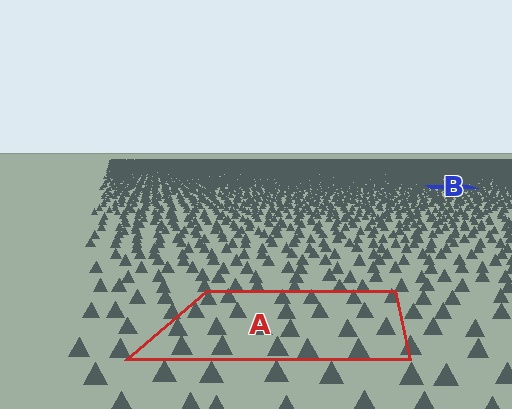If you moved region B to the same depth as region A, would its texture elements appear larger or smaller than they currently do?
They would appear larger. At a closer depth, the same texture elements are projected at a bigger on-screen size.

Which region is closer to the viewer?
Region A is closer. The texture elements there are larger and more spread out.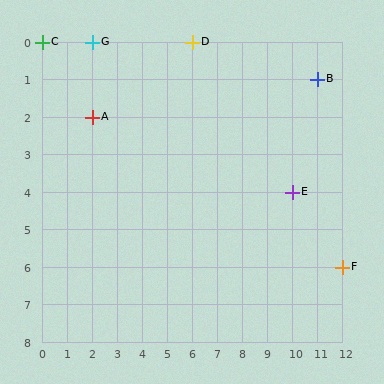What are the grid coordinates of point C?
Point C is at grid coordinates (0, 0).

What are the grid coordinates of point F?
Point F is at grid coordinates (12, 6).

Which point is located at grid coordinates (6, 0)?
Point D is at (6, 0).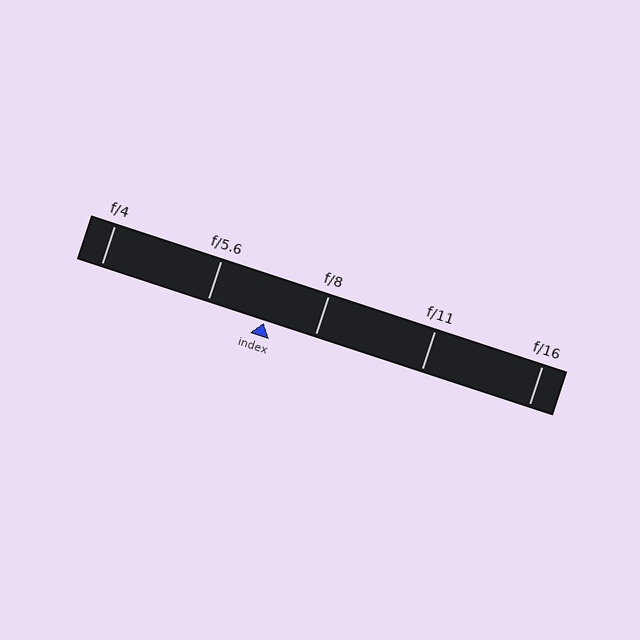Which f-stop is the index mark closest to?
The index mark is closest to f/8.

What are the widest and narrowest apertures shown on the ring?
The widest aperture shown is f/4 and the narrowest is f/16.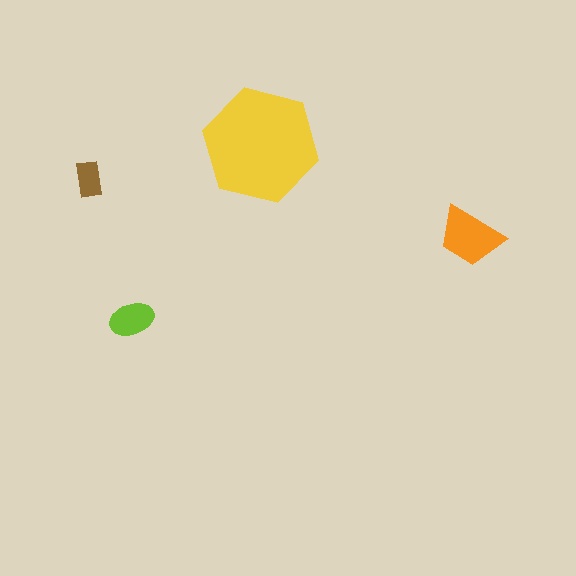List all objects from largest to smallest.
The yellow hexagon, the orange trapezoid, the lime ellipse, the brown rectangle.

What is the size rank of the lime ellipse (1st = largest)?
3rd.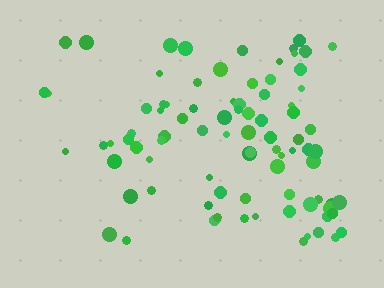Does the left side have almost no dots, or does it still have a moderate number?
Still a moderate number, just noticeably fewer than the right.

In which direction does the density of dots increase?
From left to right, with the right side densest.